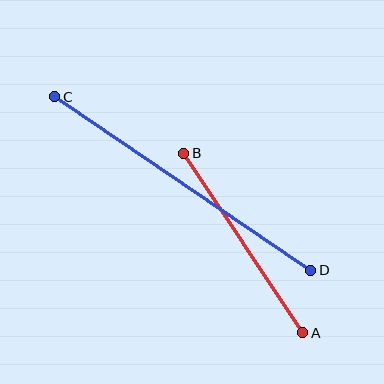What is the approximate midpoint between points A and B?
The midpoint is at approximately (243, 243) pixels.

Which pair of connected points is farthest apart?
Points C and D are farthest apart.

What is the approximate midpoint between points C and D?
The midpoint is at approximately (183, 183) pixels.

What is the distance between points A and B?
The distance is approximately 215 pixels.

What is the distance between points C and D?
The distance is approximately 309 pixels.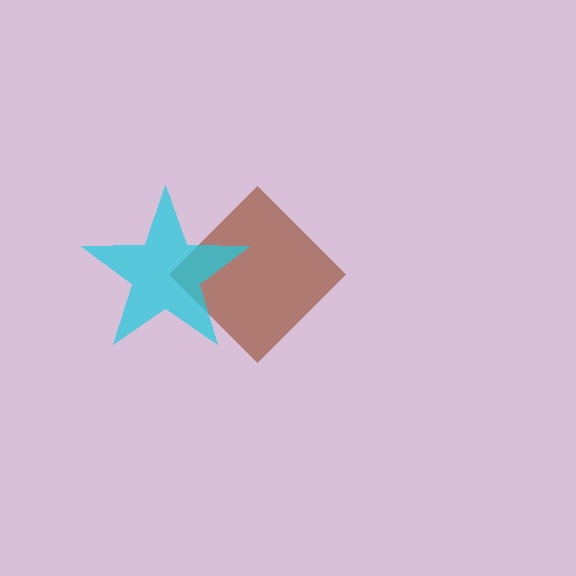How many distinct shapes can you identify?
There are 2 distinct shapes: a brown diamond, a cyan star.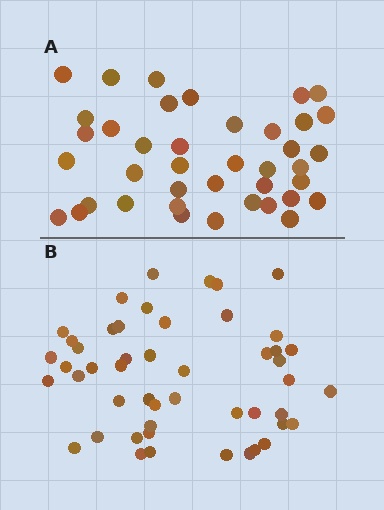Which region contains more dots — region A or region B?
Region B (the bottom region) has more dots.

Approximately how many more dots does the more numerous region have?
Region B has roughly 8 or so more dots than region A.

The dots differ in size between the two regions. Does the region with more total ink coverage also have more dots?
No. Region A has more total ink coverage because its dots are larger, but region B actually contains more individual dots. Total area can be misleading — the number of items is what matters here.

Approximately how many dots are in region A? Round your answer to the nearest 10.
About 40 dots.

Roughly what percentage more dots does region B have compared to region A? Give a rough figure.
About 20% more.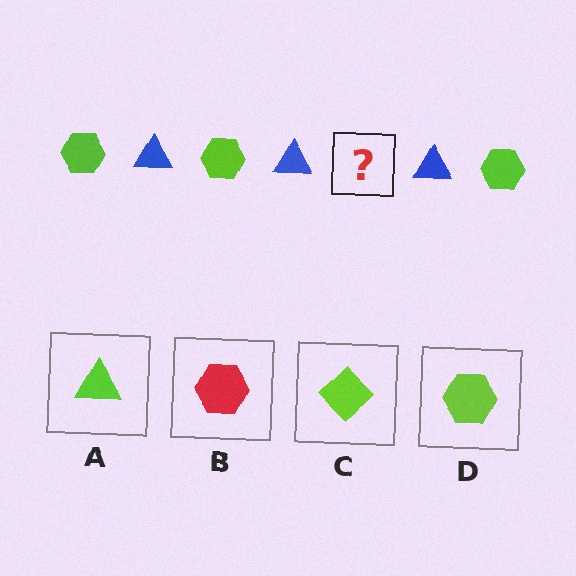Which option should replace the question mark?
Option D.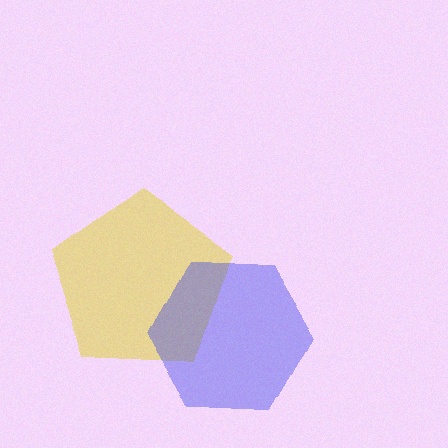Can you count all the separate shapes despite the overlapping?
Yes, there are 2 separate shapes.